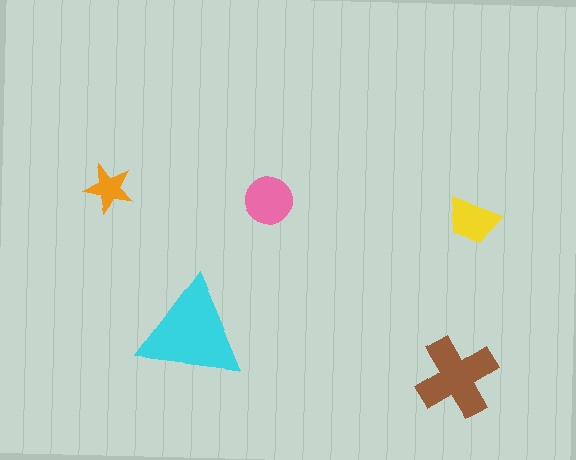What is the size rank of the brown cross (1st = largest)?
2nd.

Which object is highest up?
The orange star is topmost.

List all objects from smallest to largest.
The orange star, the yellow trapezoid, the pink circle, the brown cross, the cyan triangle.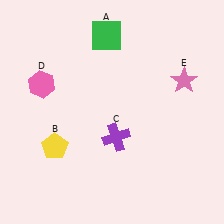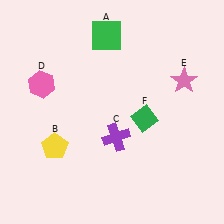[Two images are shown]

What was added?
A green diamond (F) was added in Image 2.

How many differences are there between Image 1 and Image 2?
There is 1 difference between the two images.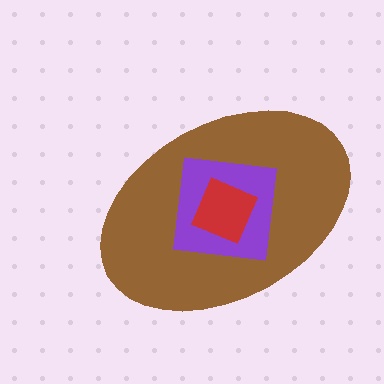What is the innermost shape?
The red square.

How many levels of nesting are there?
3.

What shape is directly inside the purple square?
The red square.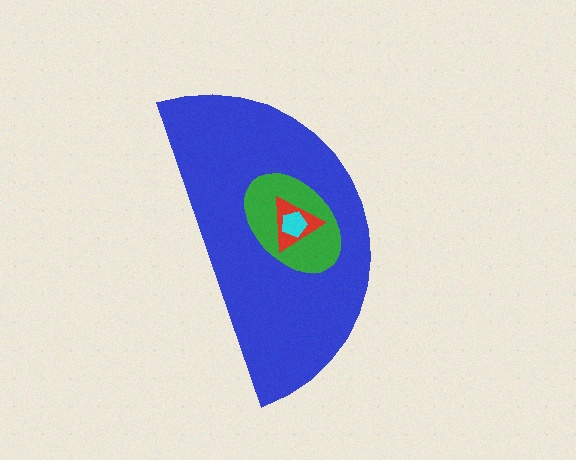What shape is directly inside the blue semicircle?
The green ellipse.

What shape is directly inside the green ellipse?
The red triangle.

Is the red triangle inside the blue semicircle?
Yes.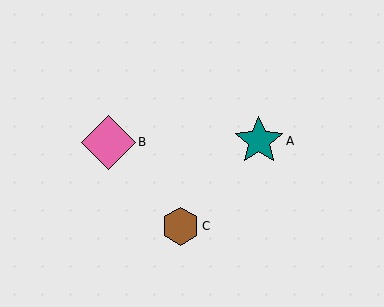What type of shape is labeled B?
Shape B is a pink diamond.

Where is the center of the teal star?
The center of the teal star is at (259, 141).